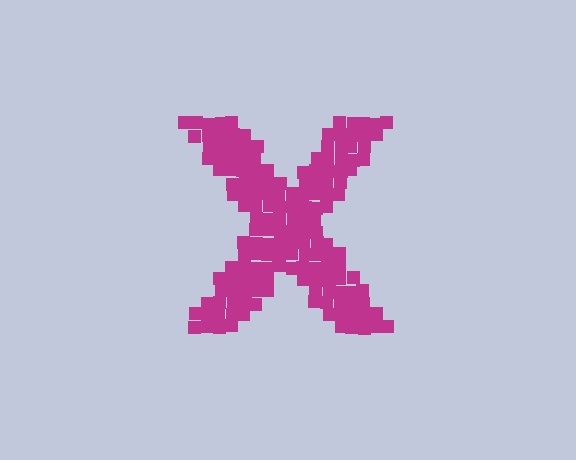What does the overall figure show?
The overall figure shows the letter X.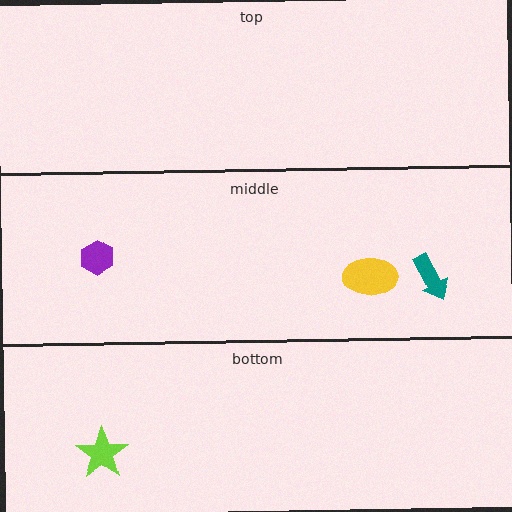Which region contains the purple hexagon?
The middle region.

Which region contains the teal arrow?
The middle region.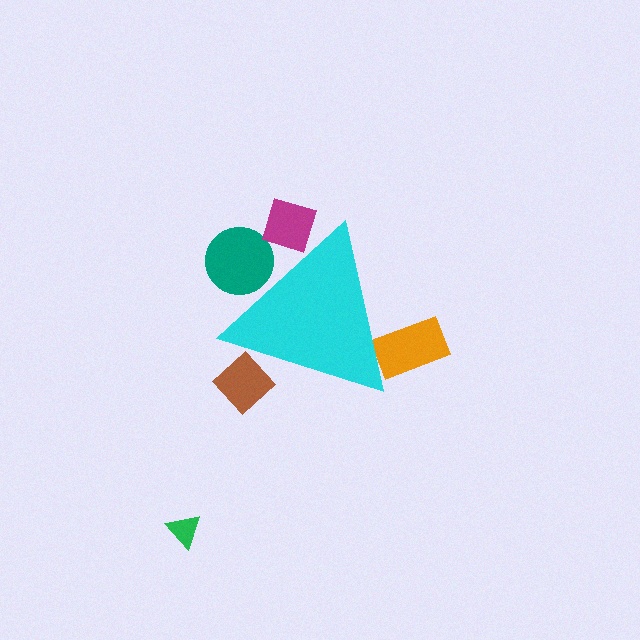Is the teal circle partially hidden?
Yes, the teal circle is partially hidden behind the cyan triangle.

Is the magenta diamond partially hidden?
Yes, the magenta diamond is partially hidden behind the cyan triangle.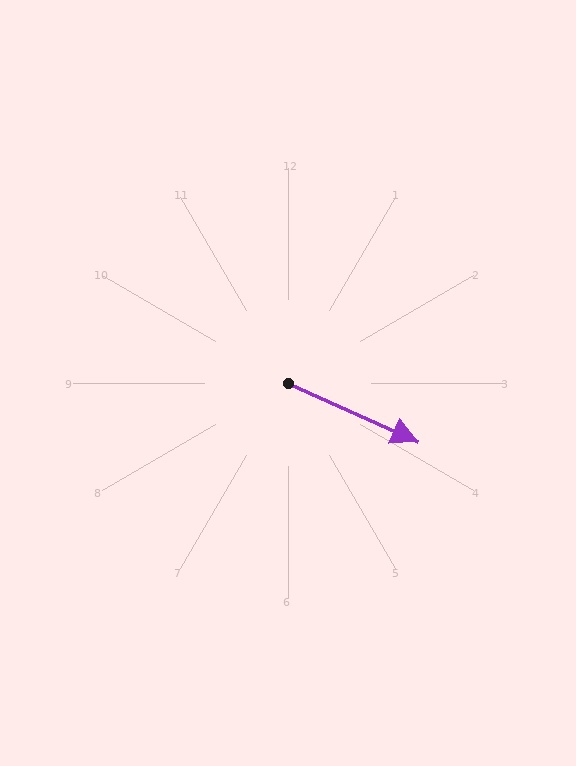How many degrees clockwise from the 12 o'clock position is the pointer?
Approximately 114 degrees.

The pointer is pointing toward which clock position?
Roughly 4 o'clock.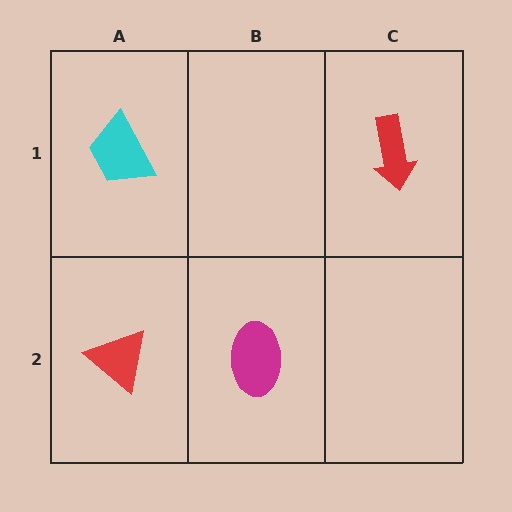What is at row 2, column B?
A magenta ellipse.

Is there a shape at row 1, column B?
No, that cell is empty.